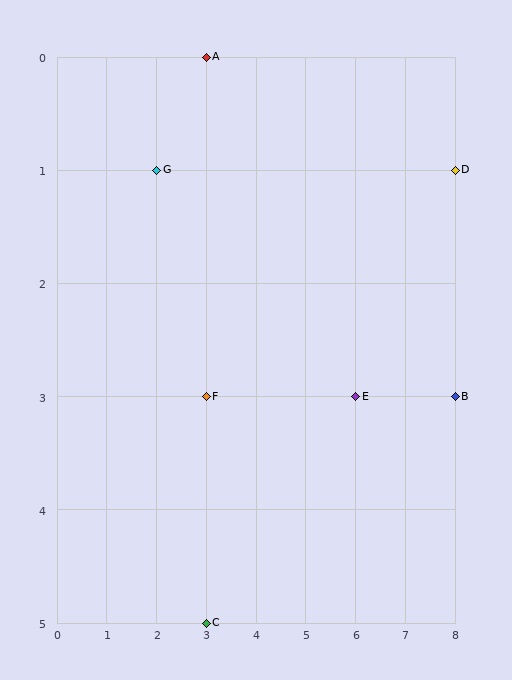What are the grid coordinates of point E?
Point E is at grid coordinates (6, 3).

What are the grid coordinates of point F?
Point F is at grid coordinates (3, 3).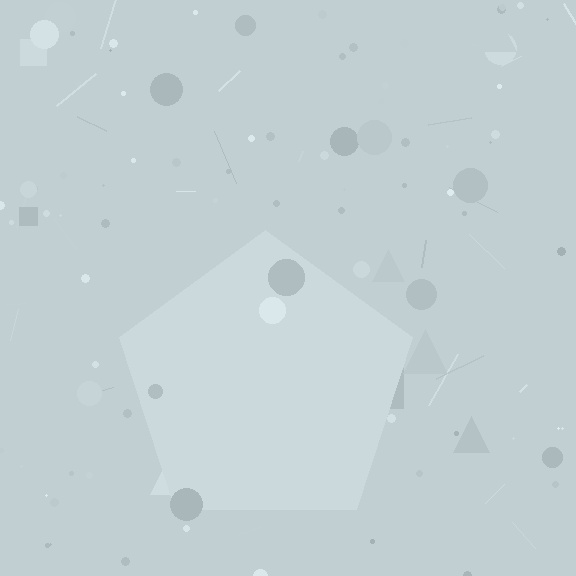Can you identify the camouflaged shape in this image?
The camouflaged shape is a pentagon.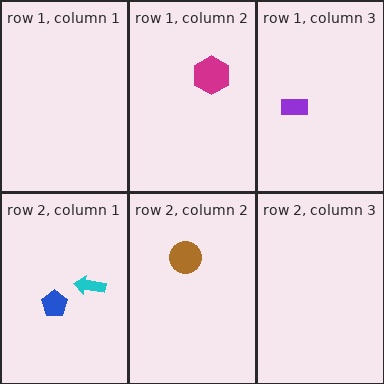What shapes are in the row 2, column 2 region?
The brown circle.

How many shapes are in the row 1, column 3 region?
1.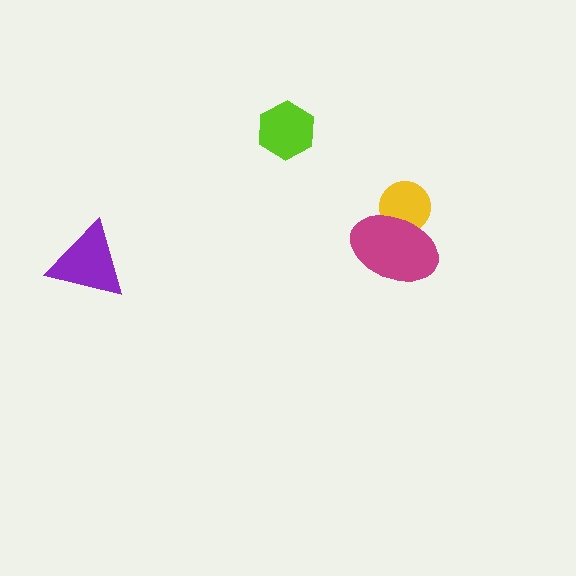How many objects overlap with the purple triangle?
0 objects overlap with the purple triangle.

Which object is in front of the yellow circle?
The magenta ellipse is in front of the yellow circle.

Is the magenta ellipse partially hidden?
No, no other shape covers it.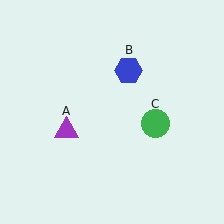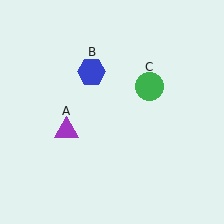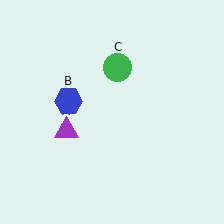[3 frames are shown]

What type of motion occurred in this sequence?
The blue hexagon (object B), green circle (object C) rotated counterclockwise around the center of the scene.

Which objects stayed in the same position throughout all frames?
Purple triangle (object A) remained stationary.